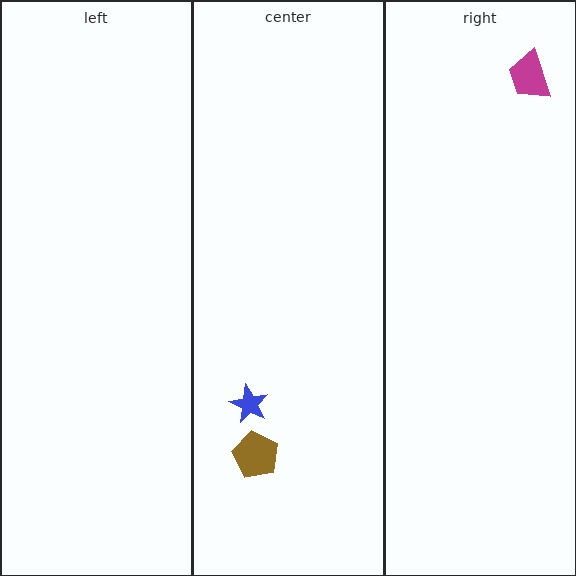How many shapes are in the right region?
1.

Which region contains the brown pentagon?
The center region.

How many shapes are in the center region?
2.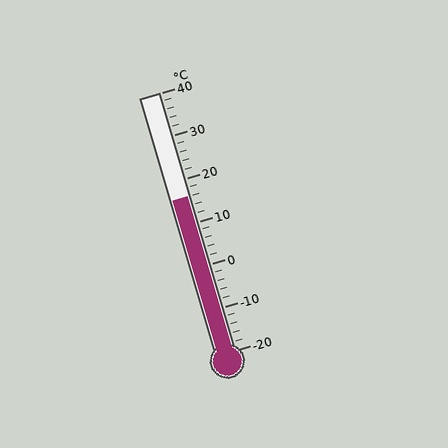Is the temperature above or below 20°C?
The temperature is below 20°C.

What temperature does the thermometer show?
The thermometer shows approximately 16°C.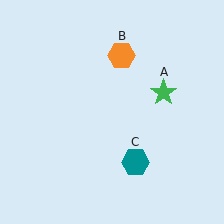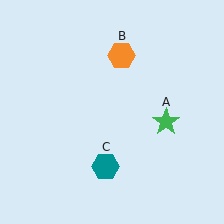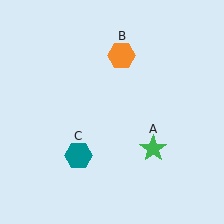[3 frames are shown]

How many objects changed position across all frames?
2 objects changed position: green star (object A), teal hexagon (object C).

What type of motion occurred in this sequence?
The green star (object A), teal hexagon (object C) rotated clockwise around the center of the scene.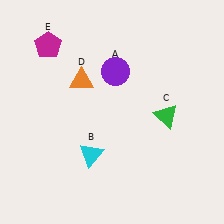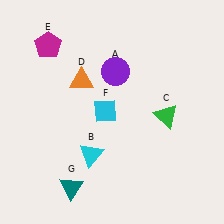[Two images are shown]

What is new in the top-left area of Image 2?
A cyan diamond (F) was added in the top-left area of Image 2.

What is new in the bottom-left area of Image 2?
A teal triangle (G) was added in the bottom-left area of Image 2.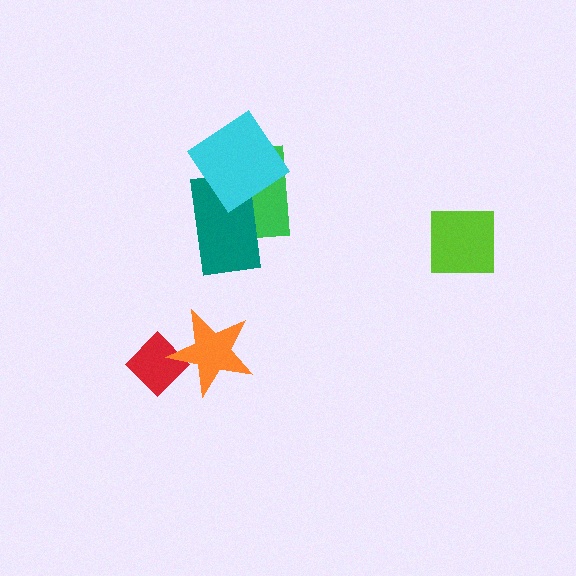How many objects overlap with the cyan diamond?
2 objects overlap with the cyan diamond.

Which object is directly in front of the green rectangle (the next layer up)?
The teal rectangle is directly in front of the green rectangle.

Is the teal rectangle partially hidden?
Yes, it is partially covered by another shape.